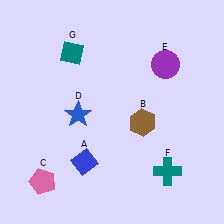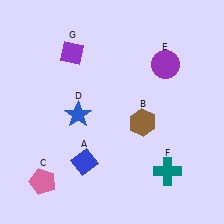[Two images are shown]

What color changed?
The diamond (G) changed from teal in Image 1 to purple in Image 2.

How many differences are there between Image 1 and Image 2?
There is 1 difference between the two images.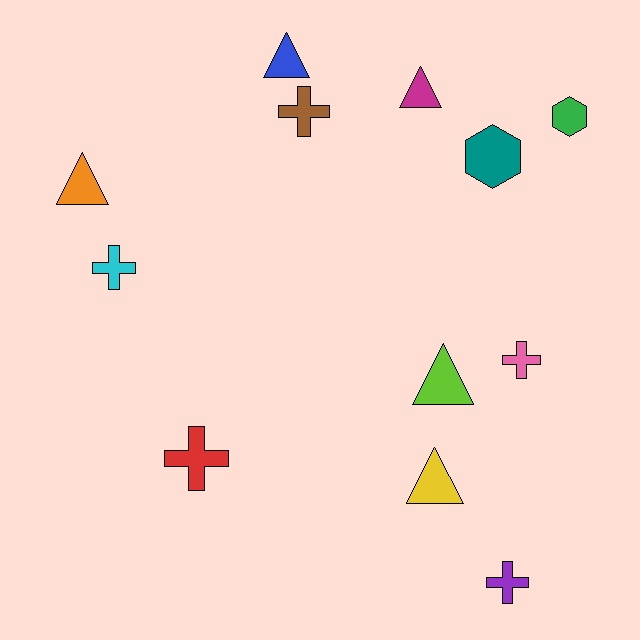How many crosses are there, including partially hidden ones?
There are 5 crosses.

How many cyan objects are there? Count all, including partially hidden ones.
There is 1 cyan object.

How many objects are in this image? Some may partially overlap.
There are 12 objects.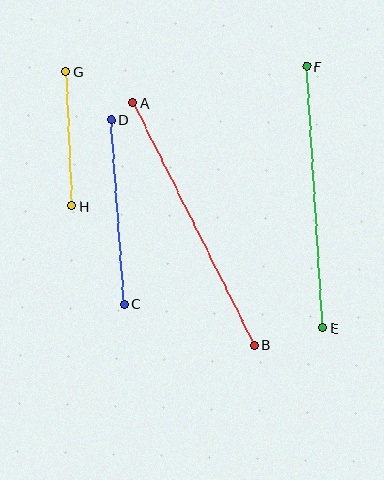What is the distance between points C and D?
The distance is approximately 185 pixels.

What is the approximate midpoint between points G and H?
The midpoint is at approximately (69, 139) pixels.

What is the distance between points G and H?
The distance is approximately 134 pixels.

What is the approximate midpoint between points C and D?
The midpoint is at approximately (118, 212) pixels.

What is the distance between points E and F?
The distance is approximately 262 pixels.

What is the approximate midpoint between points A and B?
The midpoint is at approximately (193, 224) pixels.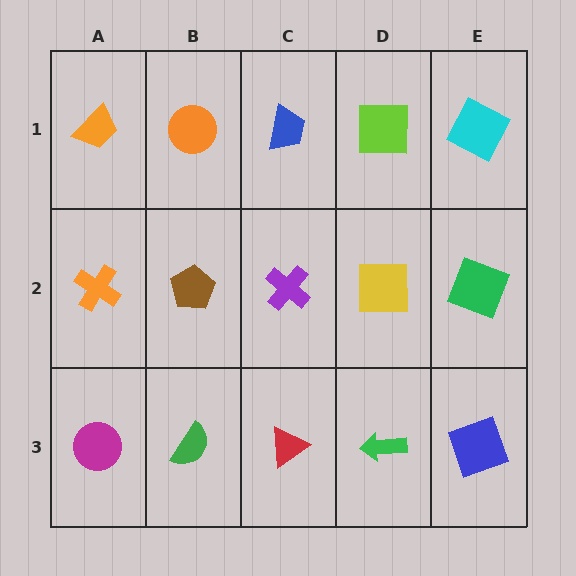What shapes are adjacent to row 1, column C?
A purple cross (row 2, column C), an orange circle (row 1, column B), a lime square (row 1, column D).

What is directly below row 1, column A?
An orange cross.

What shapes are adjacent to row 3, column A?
An orange cross (row 2, column A), a green semicircle (row 3, column B).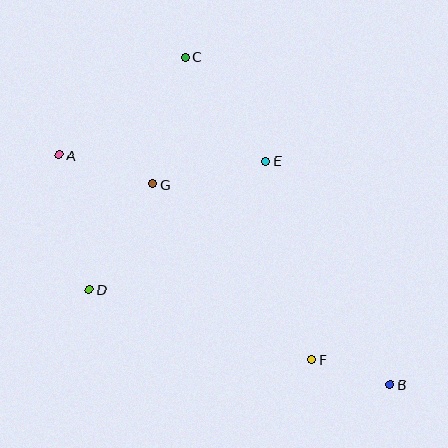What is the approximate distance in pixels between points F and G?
The distance between F and G is approximately 237 pixels.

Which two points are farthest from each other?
Points A and B are farthest from each other.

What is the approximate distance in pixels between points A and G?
The distance between A and G is approximately 98 pixels.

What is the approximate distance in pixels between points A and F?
The distance between A and F is approximately 325 pixels.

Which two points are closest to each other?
Points B and F are closest to each other.